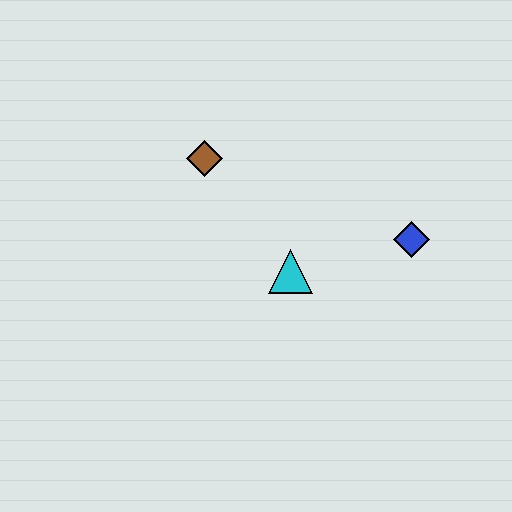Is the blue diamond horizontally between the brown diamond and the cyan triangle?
No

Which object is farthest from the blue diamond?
The brown diamond is farthest from the blue diamond.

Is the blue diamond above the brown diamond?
No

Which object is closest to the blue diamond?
The cyan triangle is closest to the blue diamond.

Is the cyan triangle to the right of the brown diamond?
Yes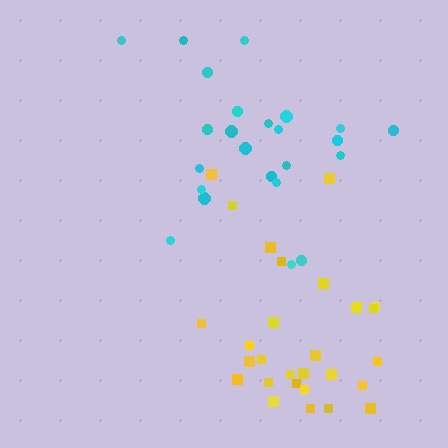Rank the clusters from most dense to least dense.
yellow, cyan.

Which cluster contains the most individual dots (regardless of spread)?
Yellow (28).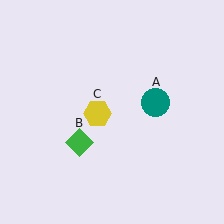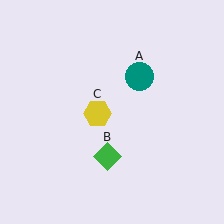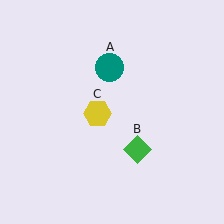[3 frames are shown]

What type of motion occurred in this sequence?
The teal circle (object A), green diamond (object B) rotated counterclockwise around the center of the scene.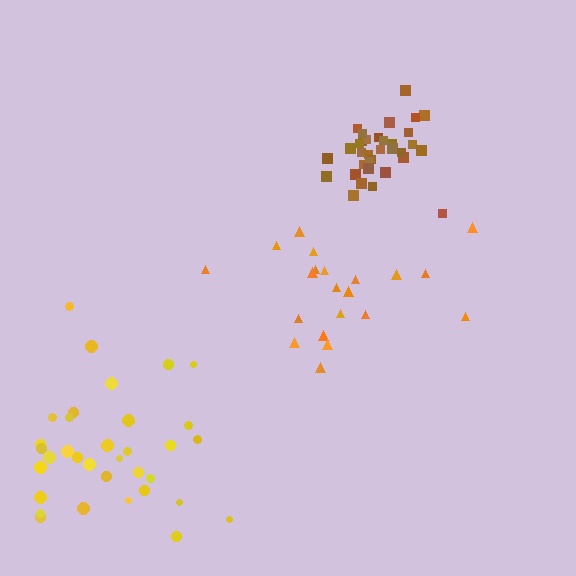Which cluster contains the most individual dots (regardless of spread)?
Brown (34).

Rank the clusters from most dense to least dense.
brown, yellow, orange.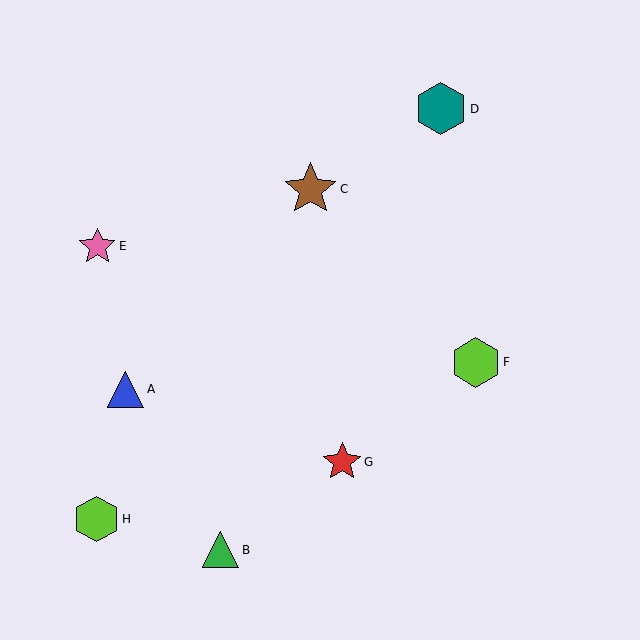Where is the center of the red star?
The center of the red star is at (342, 462).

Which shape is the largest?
The brown star (labeled C) is the largest.